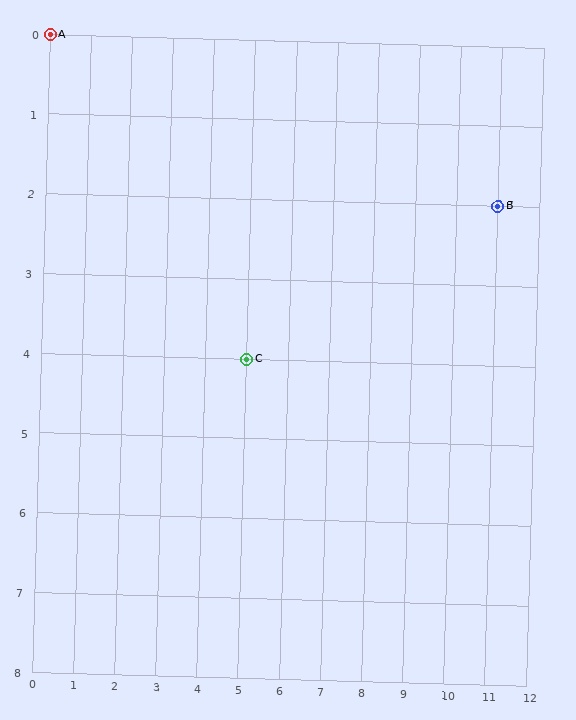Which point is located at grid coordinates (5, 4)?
Point C is at (5, 4).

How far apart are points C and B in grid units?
Points C and B are 6 columns and 2 rows apart (about 6.3 grid units diagonally).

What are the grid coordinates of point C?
Point C is at grid coordinates (5, 4).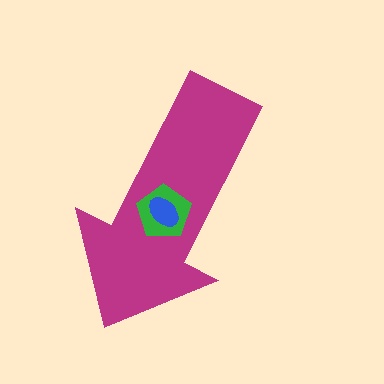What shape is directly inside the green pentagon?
The blue ellipse.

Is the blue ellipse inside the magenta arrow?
Yes.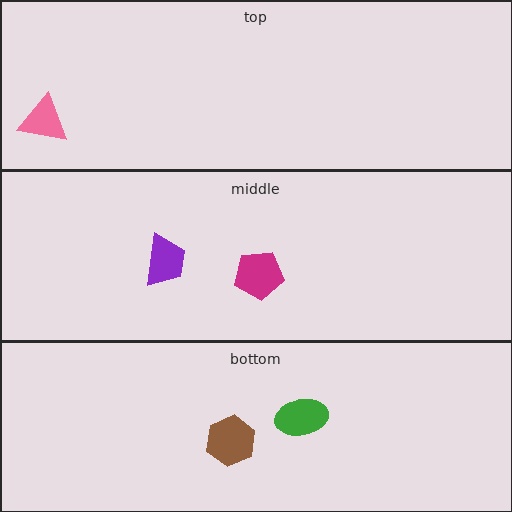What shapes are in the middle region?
The purple trapezoid, the magenta pentagon.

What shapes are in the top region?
The pink triangle.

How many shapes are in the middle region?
2.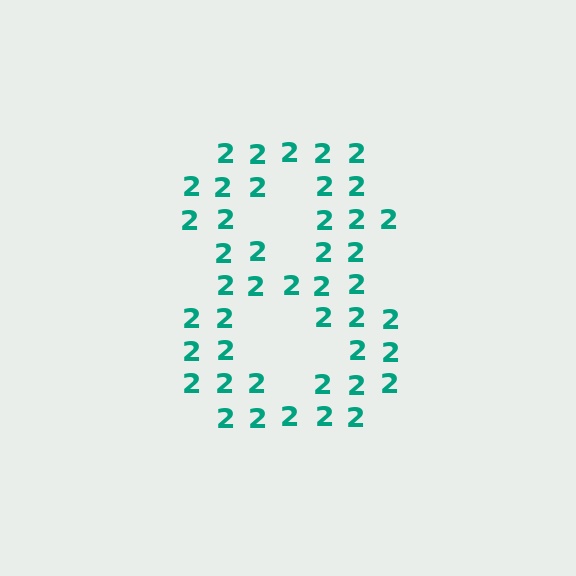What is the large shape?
The large shape is the digit 8.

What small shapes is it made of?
It is made of small digit 2's.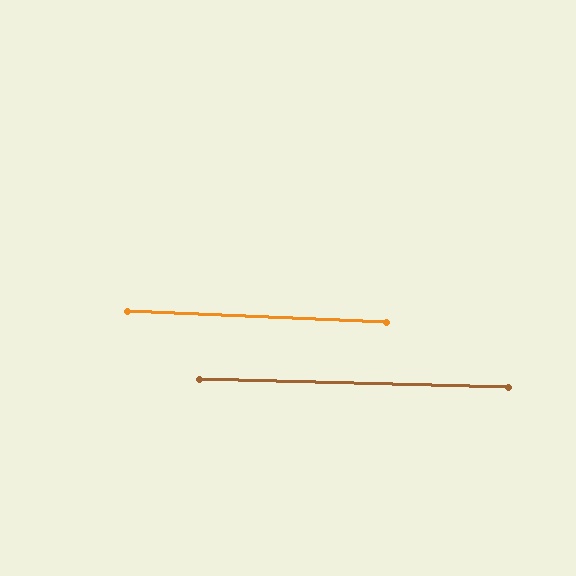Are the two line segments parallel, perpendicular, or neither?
Parallel — their directions differ by only 0.9°.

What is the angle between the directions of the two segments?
Approximately 1 degree.